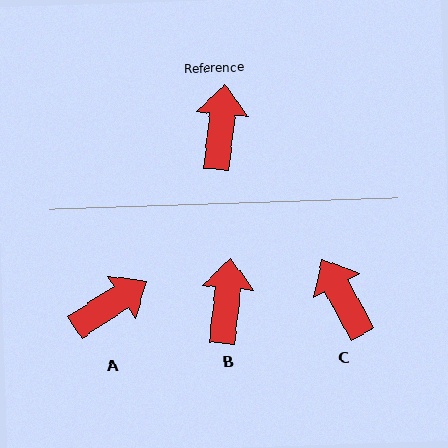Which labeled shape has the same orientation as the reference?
B.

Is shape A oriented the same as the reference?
No, it is off by about 51 degrees.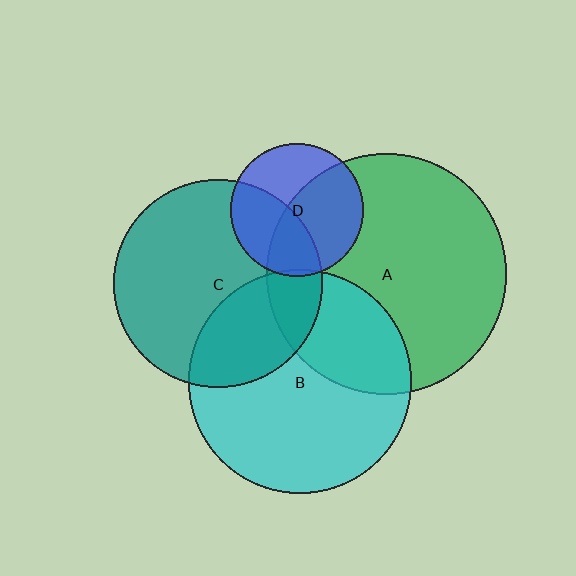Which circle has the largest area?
Circle A (green).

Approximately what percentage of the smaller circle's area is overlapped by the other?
Approximately 40%.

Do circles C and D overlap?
Yes.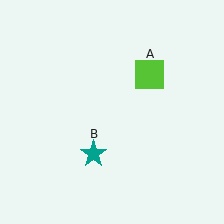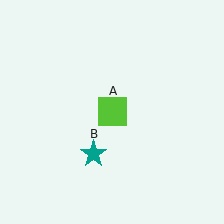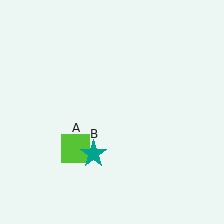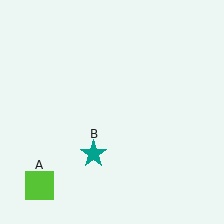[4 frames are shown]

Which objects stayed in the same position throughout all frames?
Teal star (object B) remained stationary.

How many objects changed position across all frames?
1 object changed position: lime square (object A).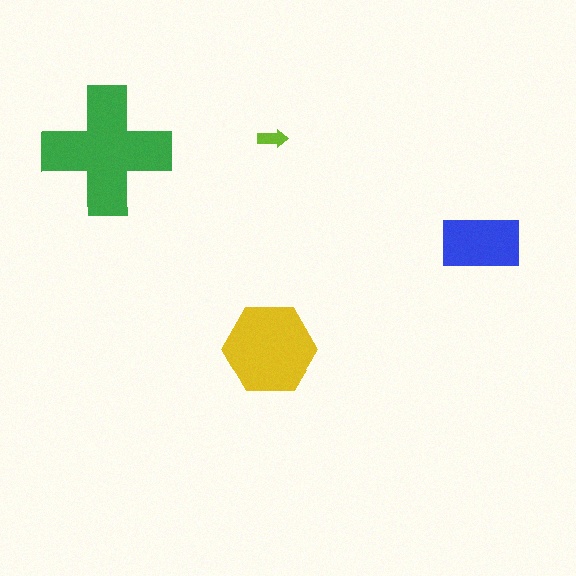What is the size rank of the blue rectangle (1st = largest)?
3rd.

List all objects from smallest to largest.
The lime arrow, the blue rectangle, the yellow hexagon, the green cross.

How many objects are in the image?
There are 4 objects in the image.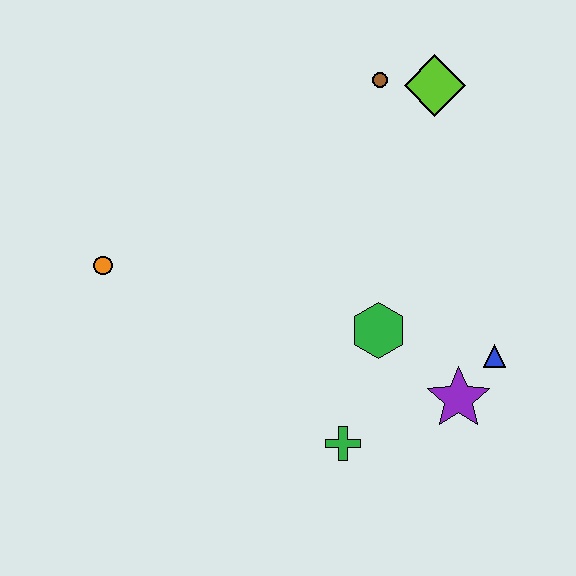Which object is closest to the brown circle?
The lime diamond is closest to the brown circle.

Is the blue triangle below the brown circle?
Yes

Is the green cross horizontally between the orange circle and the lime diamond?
Yes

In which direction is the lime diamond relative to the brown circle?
The lime diamond is to the right of the brown circle.